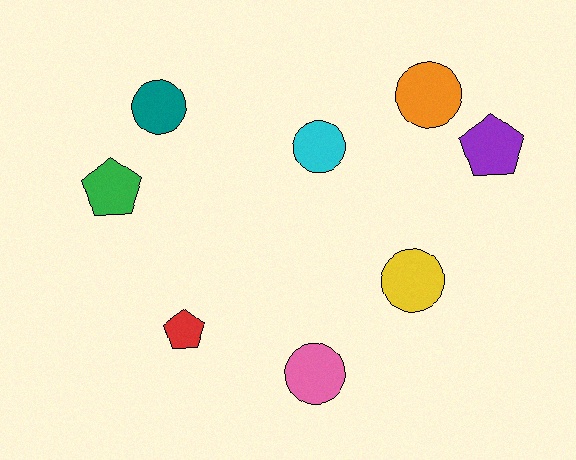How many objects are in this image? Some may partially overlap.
There are 8 objects.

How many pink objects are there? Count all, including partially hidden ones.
There is 1 pink object.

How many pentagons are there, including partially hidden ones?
There are 3 pentagons.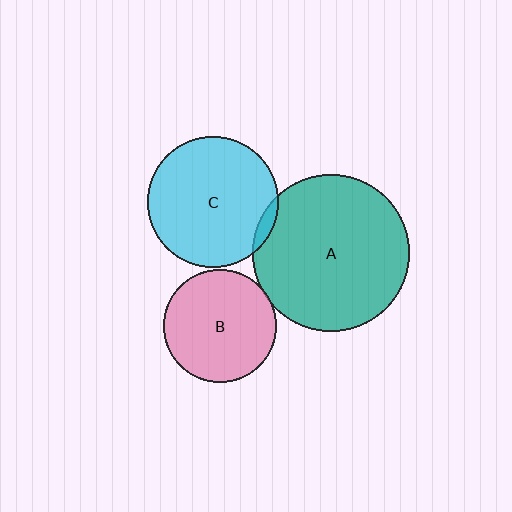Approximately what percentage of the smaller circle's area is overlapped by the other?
Approximately 5%.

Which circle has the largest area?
Circle A (teal).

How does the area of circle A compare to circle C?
Approximately 1.4 times.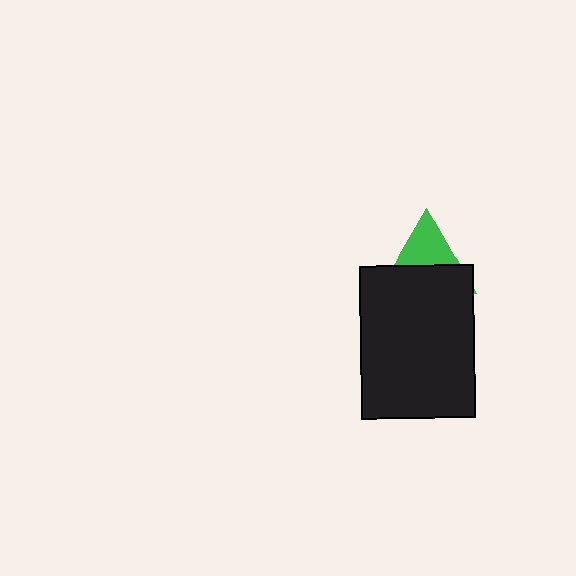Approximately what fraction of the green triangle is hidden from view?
Roughly 56% of the green triangle is hidden behind the black rectangle.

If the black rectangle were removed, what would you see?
You would see the complete green triangle.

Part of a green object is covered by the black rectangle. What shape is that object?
It is a triangle.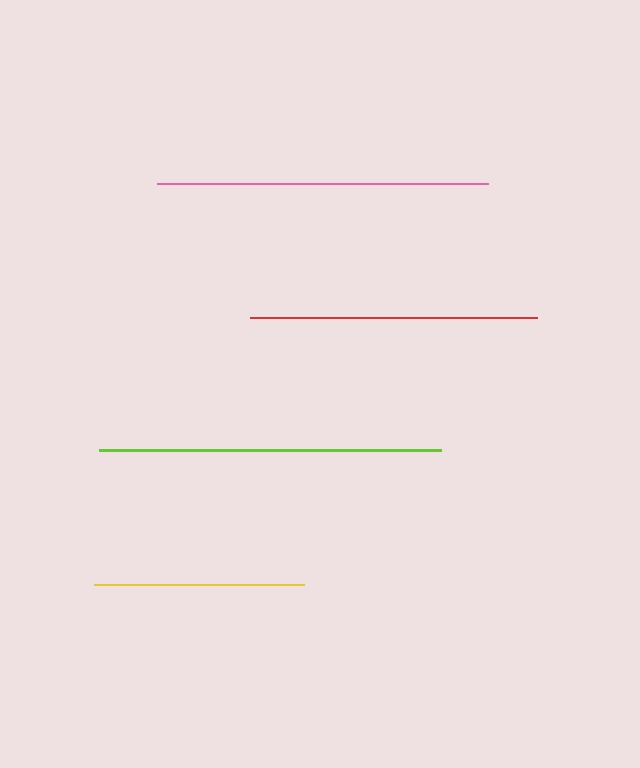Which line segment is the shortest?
The yellow line is the shortest at approximately 210 pixels.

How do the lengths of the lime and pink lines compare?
The lime and pink lines are approximately the same length.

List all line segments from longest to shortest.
From longest to shortest: lime, pink, red, yellow.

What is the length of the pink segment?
The pink segment is approximately 331 pixels long.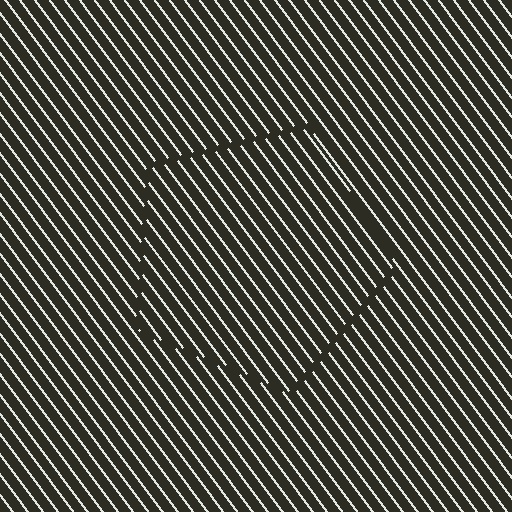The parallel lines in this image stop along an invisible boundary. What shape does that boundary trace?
An illusory pentagon. The interior of the shape contains the same grating, shifted by half a period — the contour is defined by the phase discontinuity where line-ends from the inner and outer gratings abut.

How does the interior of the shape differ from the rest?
The interior of the shape contains the same grating, shifted by half a period — the contour is defined by the phase discontinuity where line-ends from the inner and outer gratings abut.